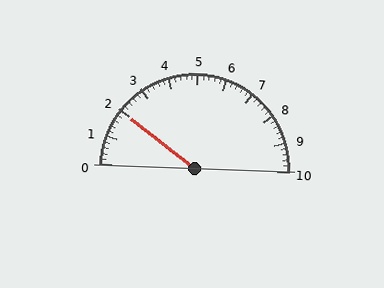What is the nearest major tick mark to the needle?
The nearest major tick mark is 2.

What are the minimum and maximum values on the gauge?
The gauge ranges from 0 to 10.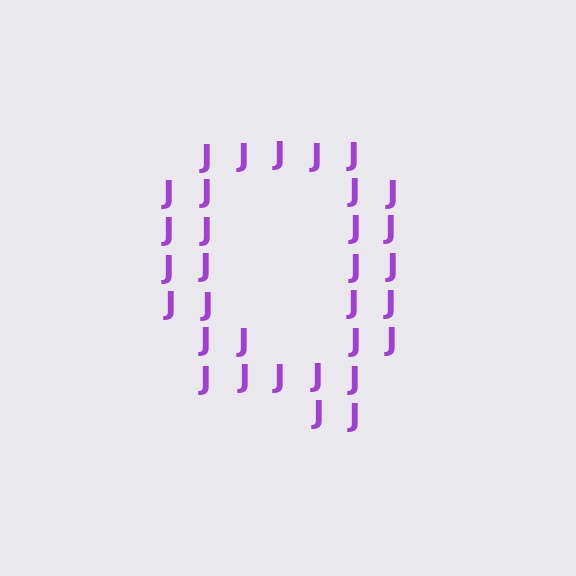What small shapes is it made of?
It is made of small letter J's.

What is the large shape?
The large shape is the letter Q.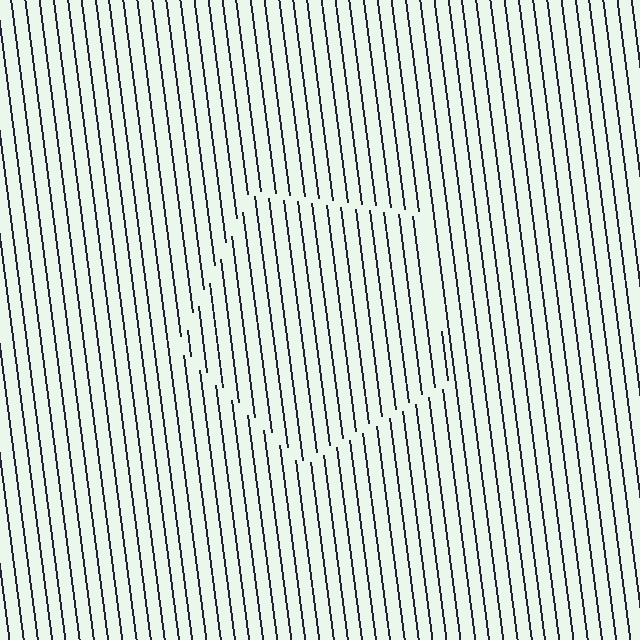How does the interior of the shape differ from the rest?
The interior of the shape contains the same grating, shifted by half a period — the contour is defined by the phase discontinuity where line-ends from the inner and outer gratings abut.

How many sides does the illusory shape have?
5 sides — the line-ends trace a pentagon.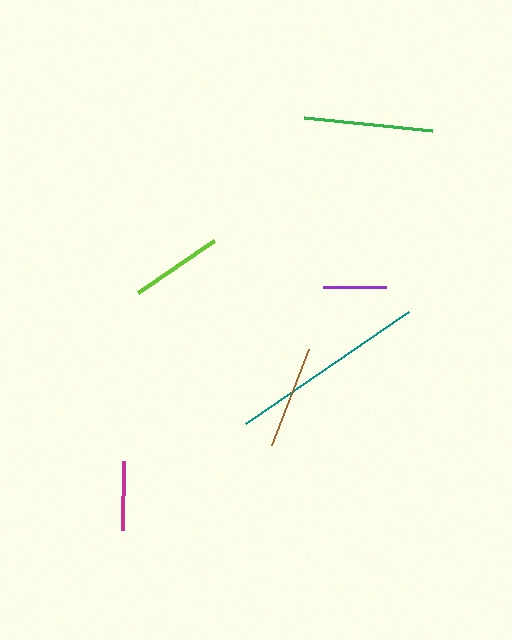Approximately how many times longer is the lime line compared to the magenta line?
The lime line is approximately 1.3 times the length of the magenta line.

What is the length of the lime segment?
The lime segment is approximately 92 pixels long.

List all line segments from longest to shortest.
From longest to shortest: teal, green, brown, lime, magenta, purple.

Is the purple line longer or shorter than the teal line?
The teal line is longer than the purple line.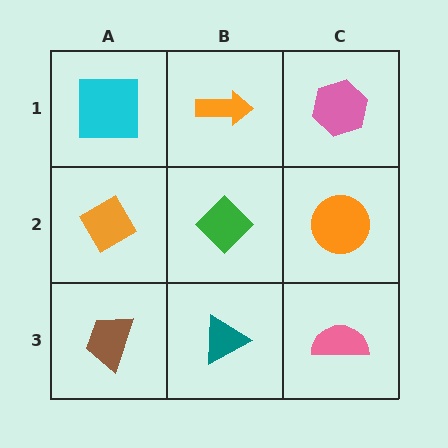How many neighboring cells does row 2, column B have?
4.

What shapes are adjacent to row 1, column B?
A green diamond (row 2, column B), a cyan square (row 1, column A), a pink hexagon (row 1, column C).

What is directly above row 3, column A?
An orange diamond.